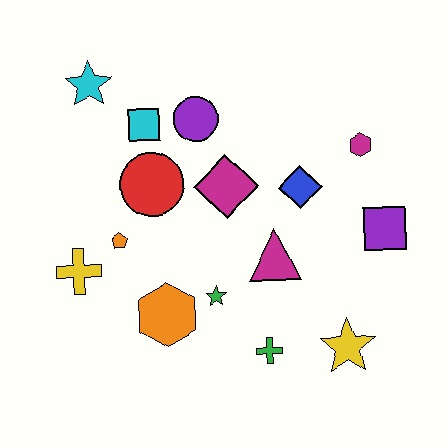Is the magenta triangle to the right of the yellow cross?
Yes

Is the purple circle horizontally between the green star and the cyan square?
Yes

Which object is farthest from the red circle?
The yellow star is farthest from the red circle.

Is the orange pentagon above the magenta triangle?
Yes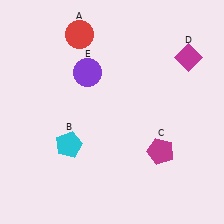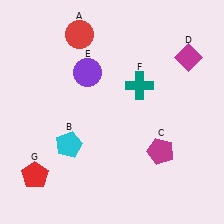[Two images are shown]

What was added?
A teal cross (F), a red pentagon (G) were added in Image 2.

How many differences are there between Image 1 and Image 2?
There are 2 differences between the two images.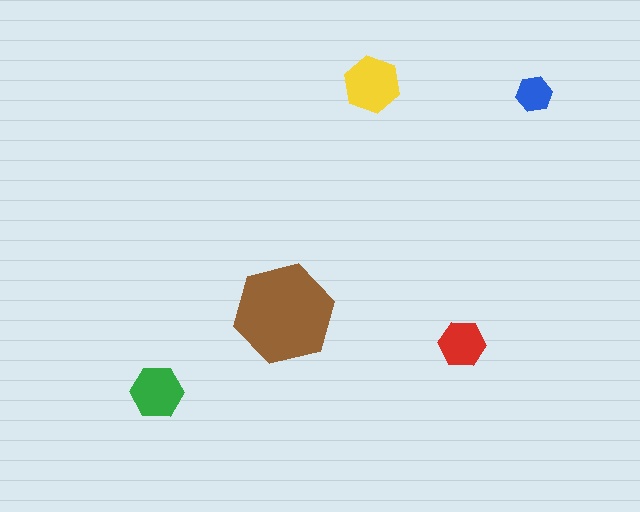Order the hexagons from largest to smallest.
the brown one, the yellow one, the green one, the red one, the blue one.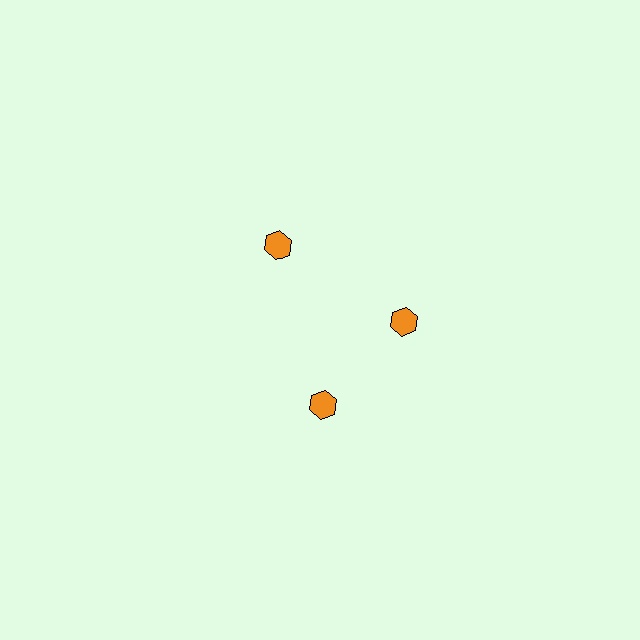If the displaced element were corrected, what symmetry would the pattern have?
It would have 3-fold rotational symmetry — the pattern would map onto itself every 120 degrees.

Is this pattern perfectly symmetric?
No. The 3 orange hexagons are arranged in a ring, but one element near the 7 o'clock position is rotated out of alignment along the ring, breaking the 3-fold rotational symmetry.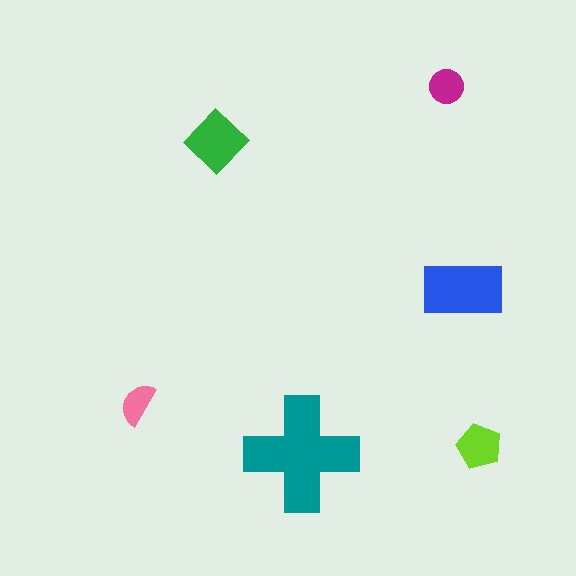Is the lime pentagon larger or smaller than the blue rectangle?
Smaller.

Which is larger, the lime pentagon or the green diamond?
The green diamond.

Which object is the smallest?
The pink semicircle.